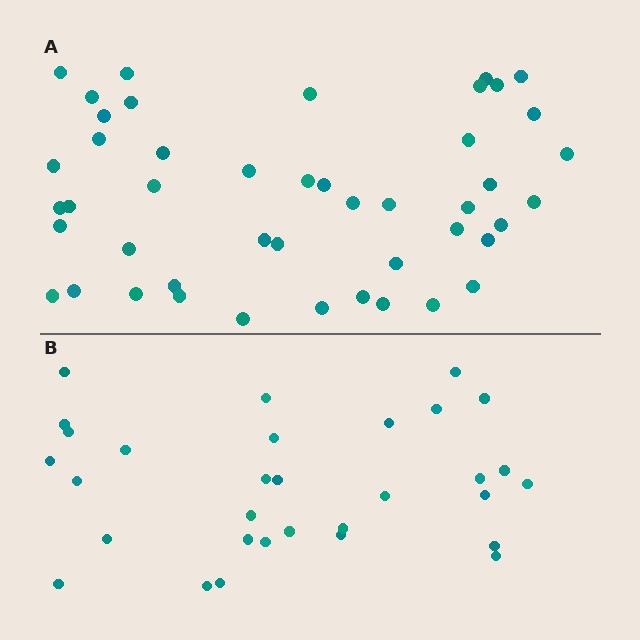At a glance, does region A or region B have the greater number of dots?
Region A (the top region) has more dots.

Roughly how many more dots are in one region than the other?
Region A has approximately 15 more dots than region B.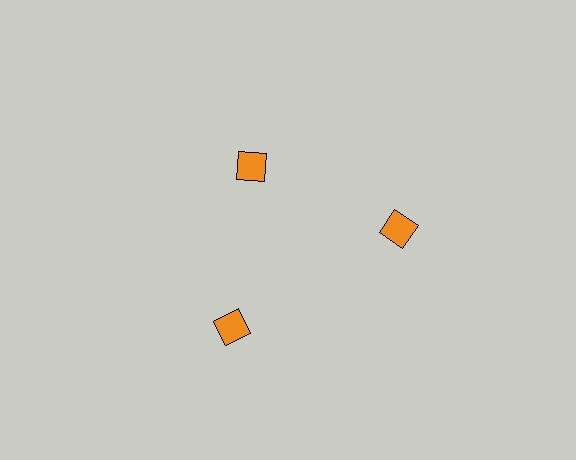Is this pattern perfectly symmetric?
No. The 3 orange diamonds are arranged in a ring, but one element near the 11 o'clock position is pulled inward toward the center, breaking the 3-fold rotational symmetry.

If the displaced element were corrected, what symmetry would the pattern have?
It would have 3-fold rotational symmetry — the pattern would map onto itself every 120 degrees.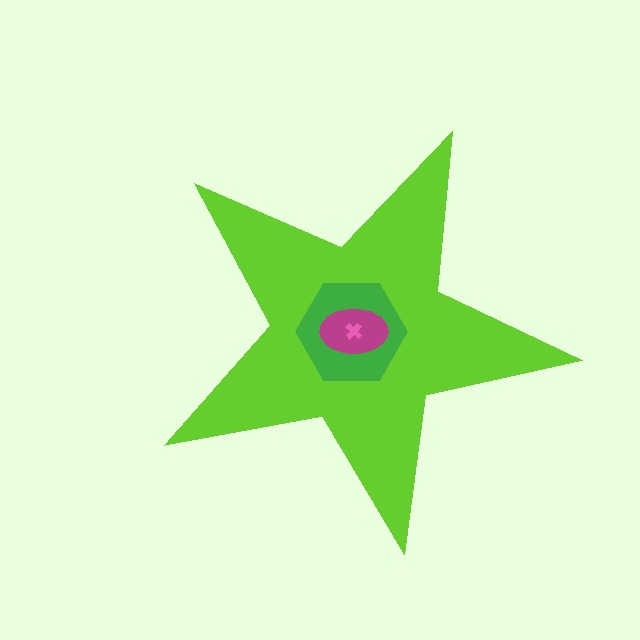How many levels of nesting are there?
4.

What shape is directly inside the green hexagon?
The magenta ellipse.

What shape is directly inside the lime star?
The green hexagon.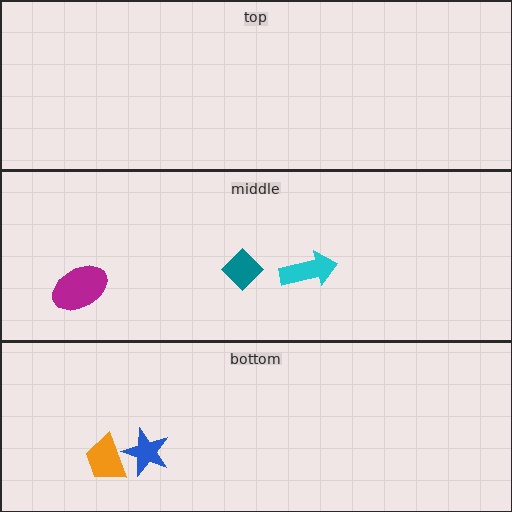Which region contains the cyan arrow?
The middle region.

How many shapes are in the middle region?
3.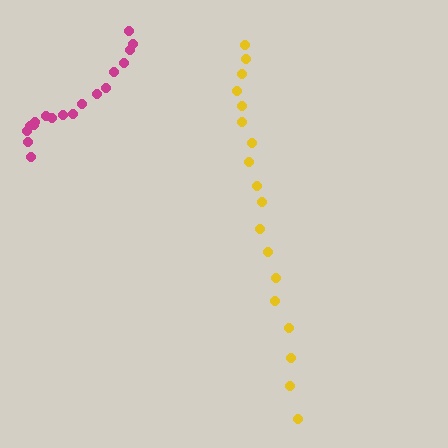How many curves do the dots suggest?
There are 2 distinct paths.